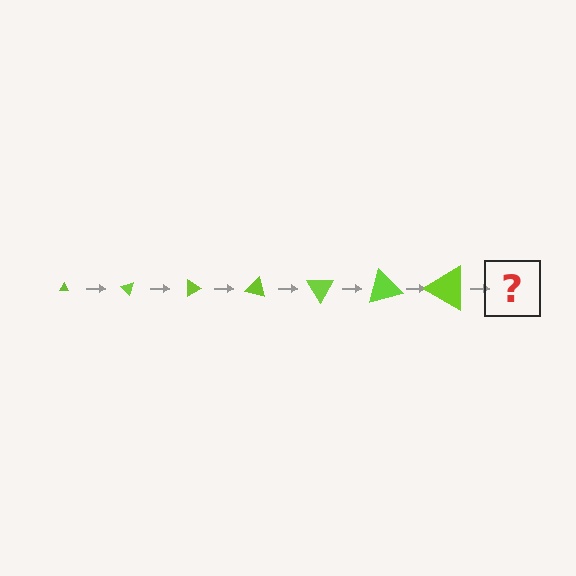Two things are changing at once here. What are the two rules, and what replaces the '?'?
The two rules are that the triangle grows larger each step and it rotates 45 degrees each step. The '?' should be a triangle, larger than the previous one and rotated 315 degrees from the start.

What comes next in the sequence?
The next element should be a triangle, larger than the previous one and rotated 315 degrees from the start.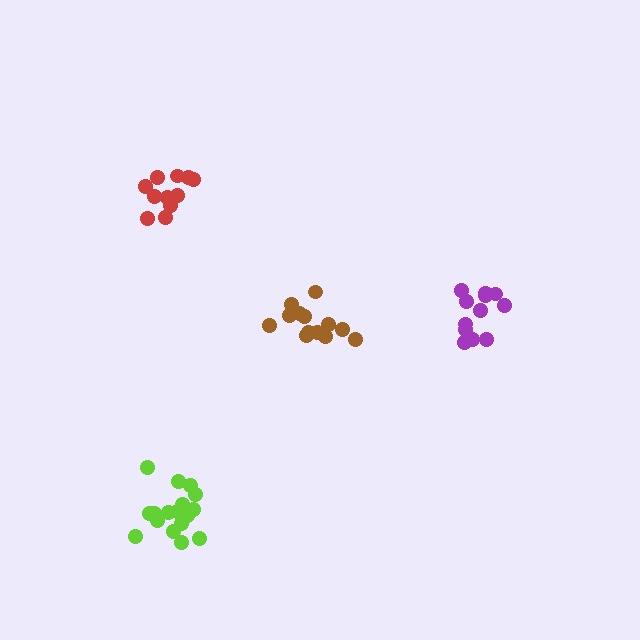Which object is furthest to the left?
The red cluster is leftmost.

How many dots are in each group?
Group 1: 13 dots, Group 2: 18 dots, Group 3: 12 dots, Group 4: 12 dots (55 total).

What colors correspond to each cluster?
The clusters are colored: brown, lime, purple, red.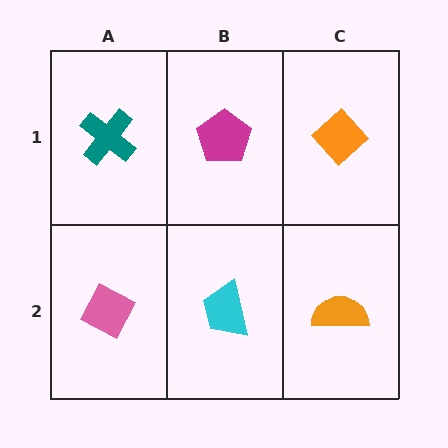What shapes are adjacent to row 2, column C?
An orange diamond (row 1, column C), a cyan trapezoid (row 2, column B).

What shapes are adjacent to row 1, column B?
A cyan trapezoid (row 2, column B), a teal cross (row 1, column A), an orange diamond (row 1, column C).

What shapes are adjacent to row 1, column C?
An orange semicircle (row 2, column C), a magenta pentagon (row 1, column B).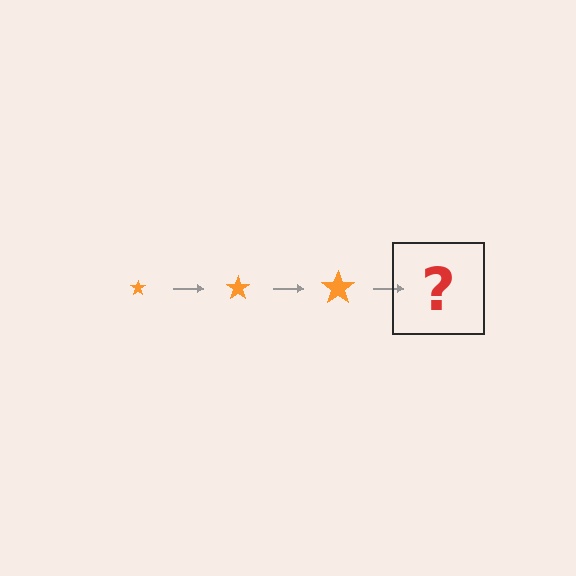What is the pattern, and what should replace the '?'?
The pattern is that the star gets progressively larger each step. The '?' should be an orange star, larger than the previous one.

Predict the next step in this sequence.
The next step is an orange star, larger than the previous one.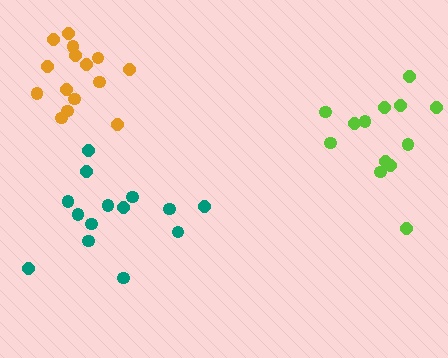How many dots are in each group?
Group 1: 14 dots, Group 2: 14 dots, Group 3: 15 dots (43 total).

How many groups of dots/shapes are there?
There are 3 groups.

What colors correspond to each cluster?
The clusters are colored: lime, teal, orange.